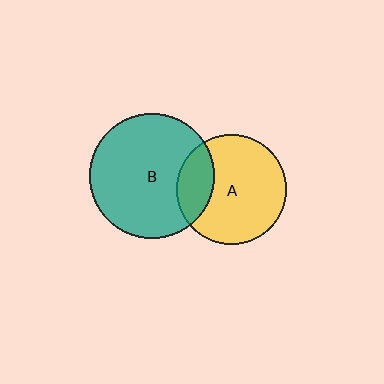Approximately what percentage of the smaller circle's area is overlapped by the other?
Approximately 25%.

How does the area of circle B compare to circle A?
Approximately 1.3 times.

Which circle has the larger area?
Circle B (teal).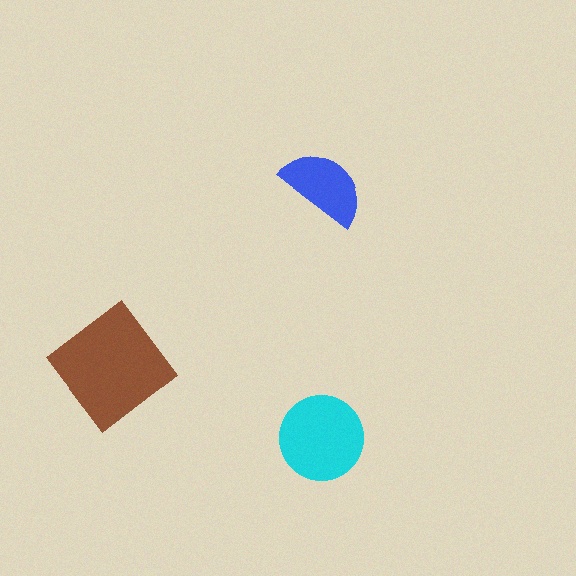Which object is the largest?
The brown diamond.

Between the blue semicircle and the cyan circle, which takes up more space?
The cyan circle.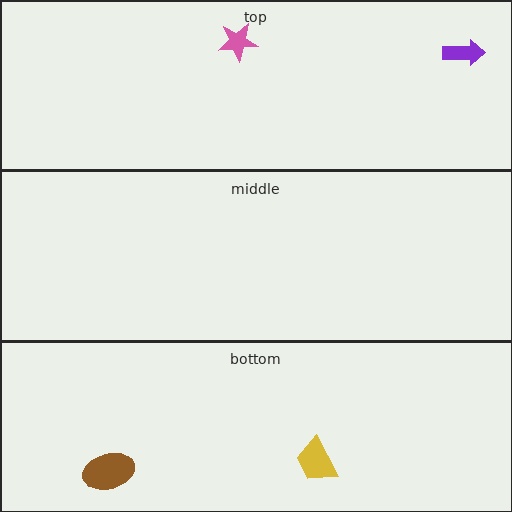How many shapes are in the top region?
2.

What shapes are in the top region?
The pink star, the purple arrow.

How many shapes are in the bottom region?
2.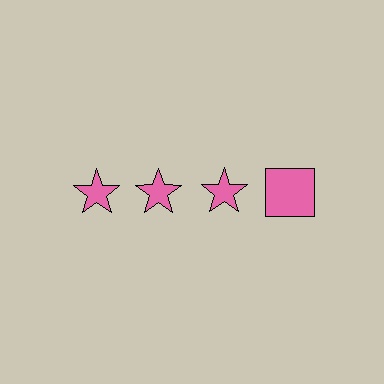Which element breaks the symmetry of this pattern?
The pink square in the top row, second from right column breaks the symmetry. All other shapes are pink stars.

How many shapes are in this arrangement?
There are 4 shapes arranged in a grid pattern.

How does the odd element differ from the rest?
It has a different shape: square instead of star.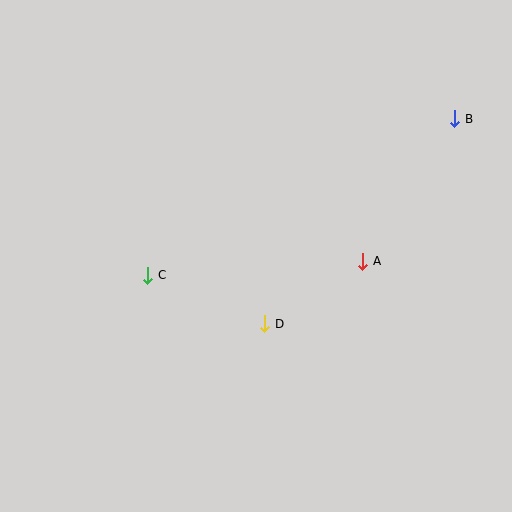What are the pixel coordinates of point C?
Point C is at (148, 275).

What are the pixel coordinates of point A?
Point A is at (363, 261).